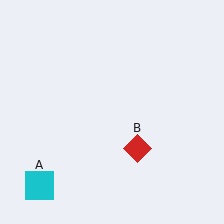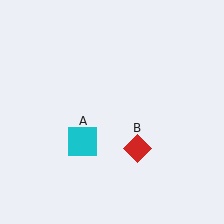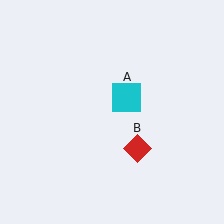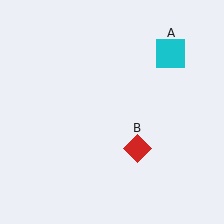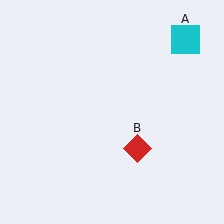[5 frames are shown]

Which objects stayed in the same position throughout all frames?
Red diamond (object B) remained stationary.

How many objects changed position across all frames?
1 object changed position: cyan square (object A).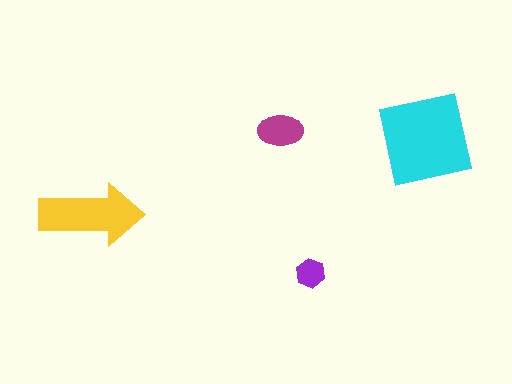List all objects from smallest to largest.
The purple hexagon, the magenta ellipse, the yellow arrow, the cyan square.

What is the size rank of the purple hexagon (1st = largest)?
4th.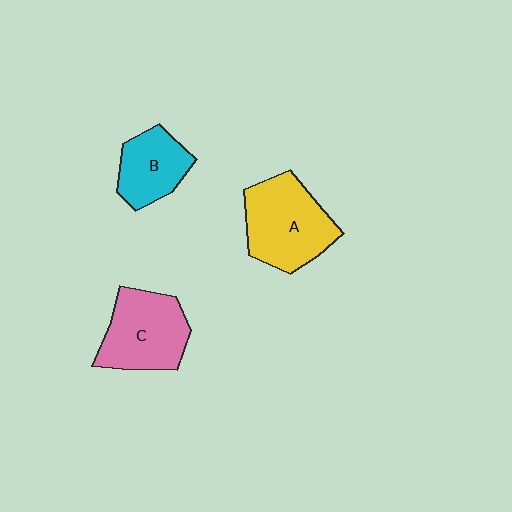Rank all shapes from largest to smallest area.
From largest to smallest: A (yellow), C (pink), B (cyan).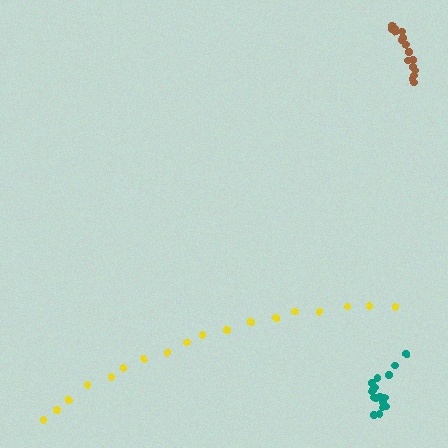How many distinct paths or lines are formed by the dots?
There are 3 distinct paths.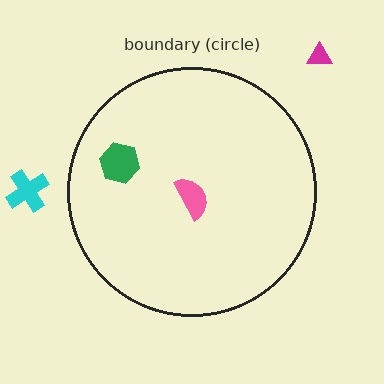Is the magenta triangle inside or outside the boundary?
Outside.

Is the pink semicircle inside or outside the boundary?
Inside.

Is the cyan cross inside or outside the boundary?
Outside.